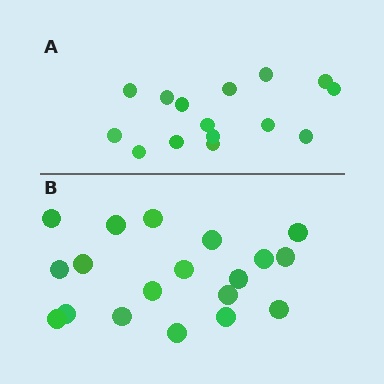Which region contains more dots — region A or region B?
Region B (the bottom region) has more dots.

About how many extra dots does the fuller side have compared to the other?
Region B has about 4 more dots than region A.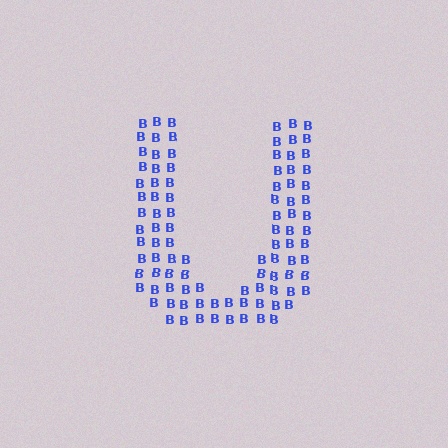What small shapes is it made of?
It is made of small letter B's.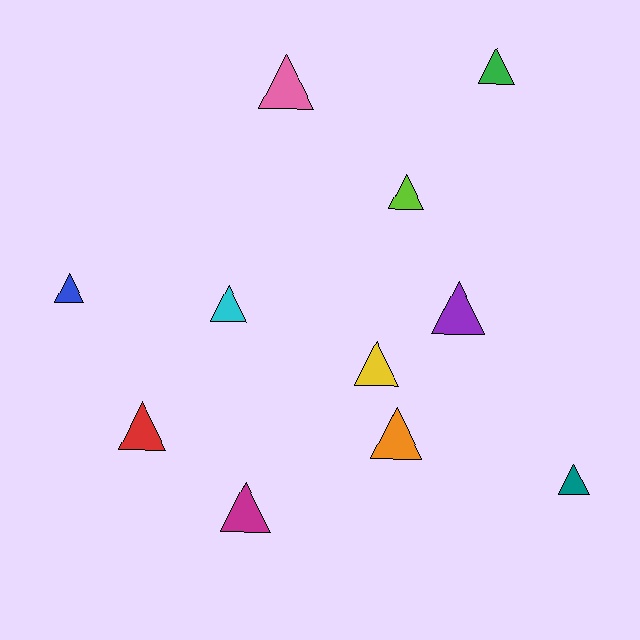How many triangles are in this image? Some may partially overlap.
There are 11 triangles.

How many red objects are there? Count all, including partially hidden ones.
There is 1 red object.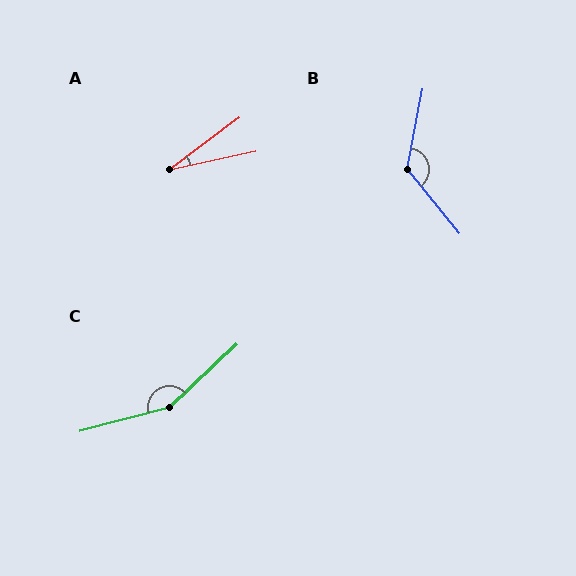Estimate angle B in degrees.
Approximately 130 degrees.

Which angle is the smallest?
A, at approximately 25 degrees.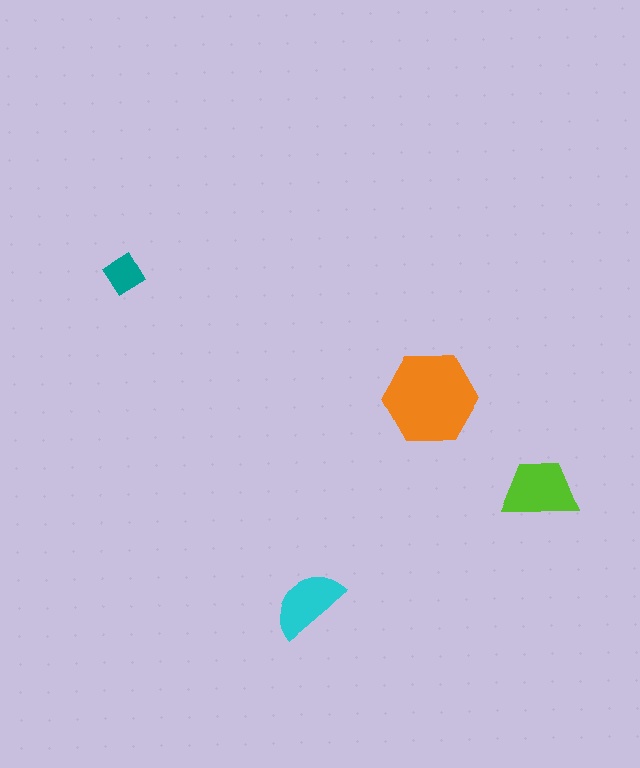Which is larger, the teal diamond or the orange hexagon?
The orange hexagon.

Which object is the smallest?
The teal diamond.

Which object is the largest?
The orange hexagon.